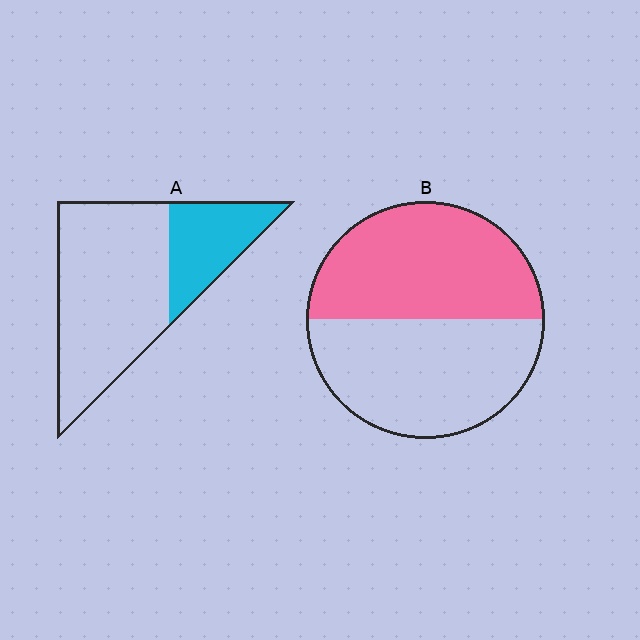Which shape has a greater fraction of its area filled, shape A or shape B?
Shape B.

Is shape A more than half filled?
No.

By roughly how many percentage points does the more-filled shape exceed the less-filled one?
By roughly 20 percentage points (B over A).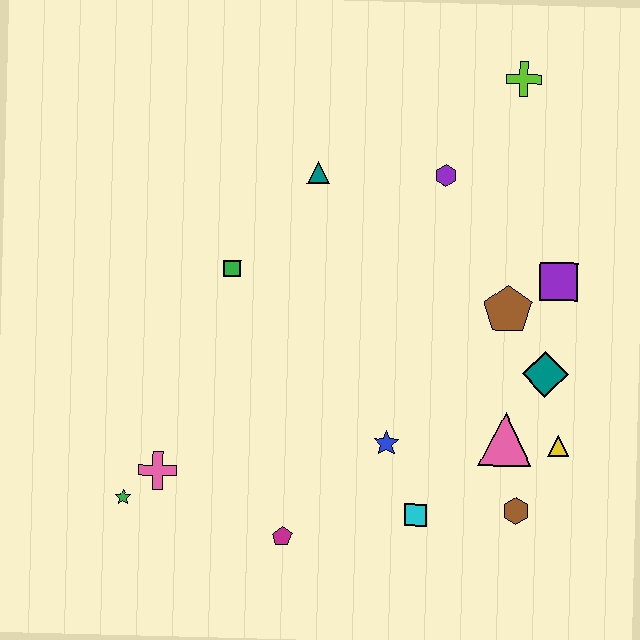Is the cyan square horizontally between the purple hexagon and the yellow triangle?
No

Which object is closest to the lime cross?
The purple hexagon is closest to the lime cross.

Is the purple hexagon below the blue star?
No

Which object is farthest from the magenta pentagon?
The lime cross is farthest from the magenta pentagon.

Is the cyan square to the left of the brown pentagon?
Yes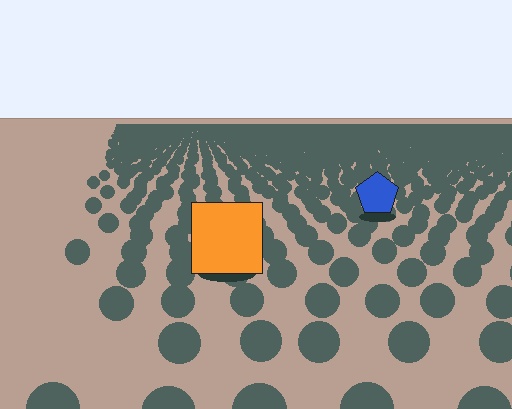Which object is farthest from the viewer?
The blue pentagon is farthest from the viewer. It appears smaller and the ground texture around it is denser.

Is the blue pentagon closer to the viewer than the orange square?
No. The orange square is closer — you can tell from the texture gradient: the ground texture is coarser near it.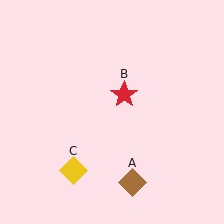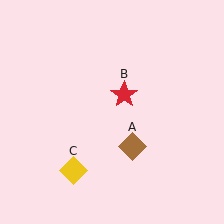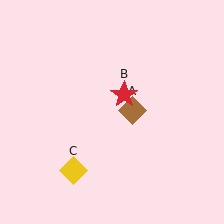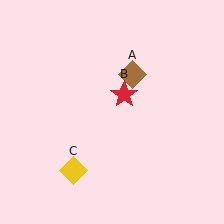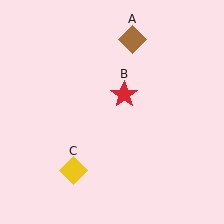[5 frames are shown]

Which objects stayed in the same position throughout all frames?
Red star (object B) and yellow diamond (object C) remained stationary.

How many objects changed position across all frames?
1 object changed position: brown diamond (object A).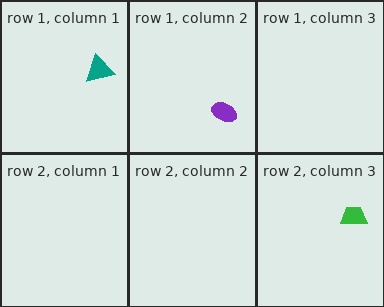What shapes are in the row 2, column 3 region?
The green trapezoid.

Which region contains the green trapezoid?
The row 2, column 3 region.